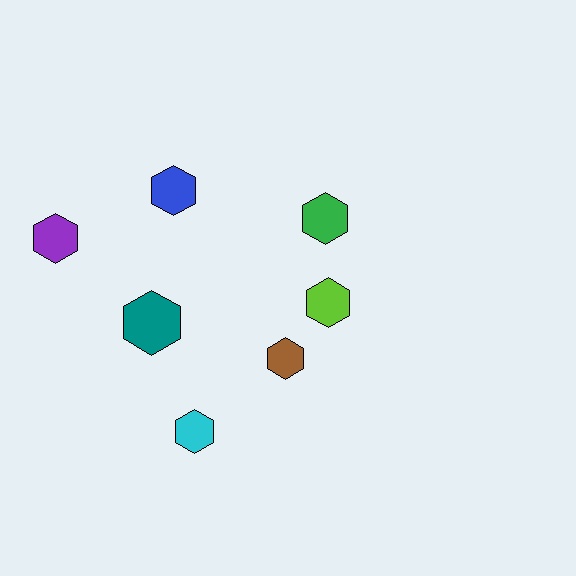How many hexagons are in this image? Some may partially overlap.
There are 7 hexagons.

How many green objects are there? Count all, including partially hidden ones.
There is 1 green object.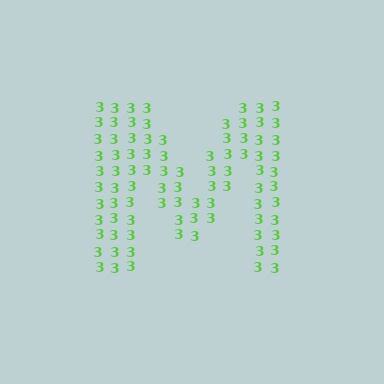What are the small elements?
The small elements are digit 3's.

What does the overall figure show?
The overall figure shows the letter M.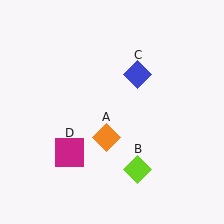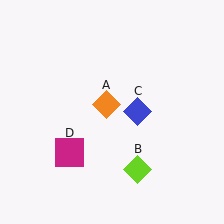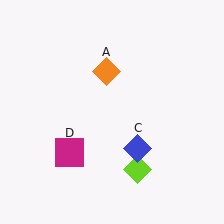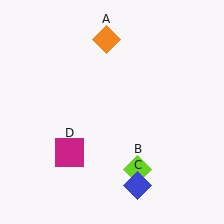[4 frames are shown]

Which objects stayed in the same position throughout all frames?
Lime diamond (object B) and magenta square (object D) remained stationary.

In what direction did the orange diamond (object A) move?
The orange diamond (object A) moved up.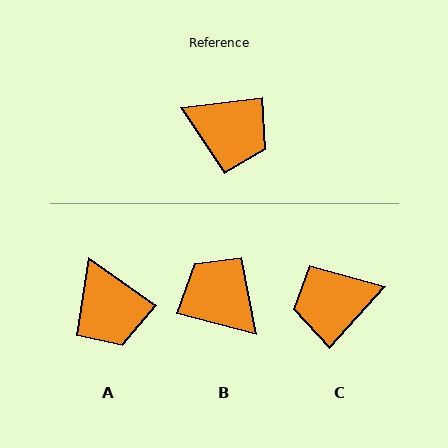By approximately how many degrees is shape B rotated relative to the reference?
Approximately 158 degrees counter-clockwise.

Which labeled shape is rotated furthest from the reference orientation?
B, about 158 degrees away.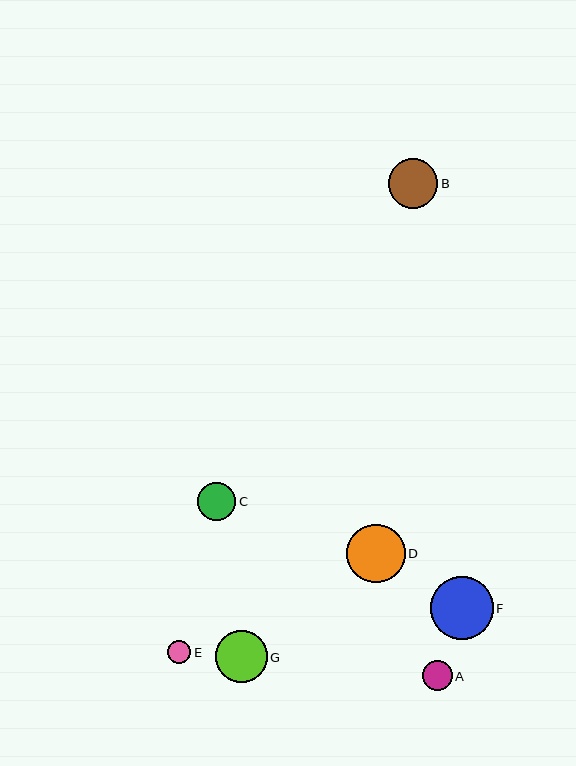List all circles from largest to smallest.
From largest to smallest: F, D, G, B, C, A, E.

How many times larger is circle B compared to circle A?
Circle B is approximately 1.7 times the size of circle A.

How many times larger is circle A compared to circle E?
Circle A is approximately 1.3 times the size of circle E.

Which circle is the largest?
Circle F is the largest with a size of approximately 63 pixels.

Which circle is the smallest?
Circle E is the smallest with a size of approximately 23 pixels.